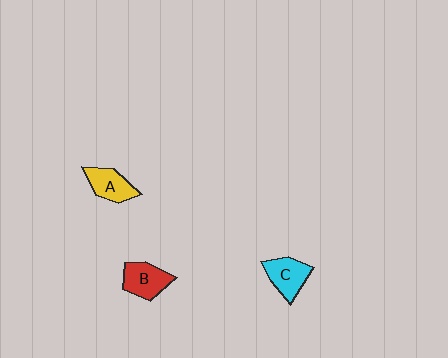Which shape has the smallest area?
Shape A (yellow).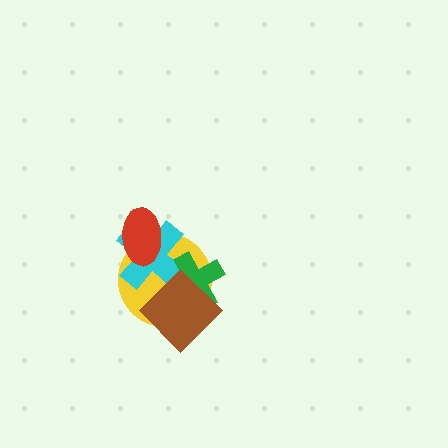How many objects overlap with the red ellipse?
2 objects overlap with the red ellipse.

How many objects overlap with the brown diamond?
3 objects overlap with the brown diamond.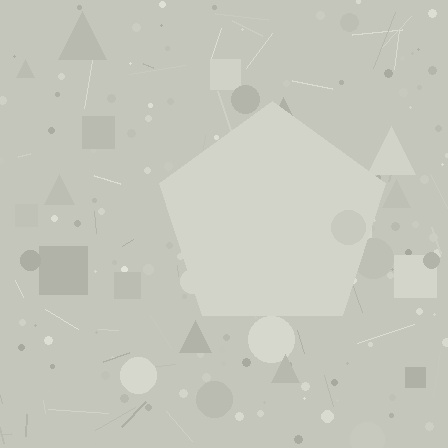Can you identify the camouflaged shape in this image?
The camouflaged shape is a pentagon.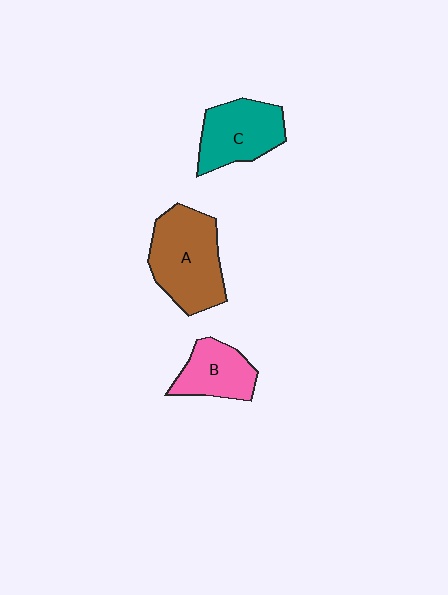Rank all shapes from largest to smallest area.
From largest to smallest: A (brown), C (teal), B (pink).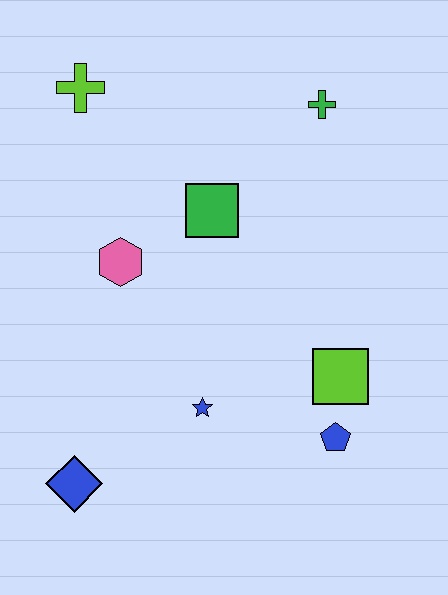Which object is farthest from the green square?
The blue diamond is farthest from the green square.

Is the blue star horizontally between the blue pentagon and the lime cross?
Yes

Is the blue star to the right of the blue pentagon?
No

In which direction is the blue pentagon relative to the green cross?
The blue pentagon is below the green cross.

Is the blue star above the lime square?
No